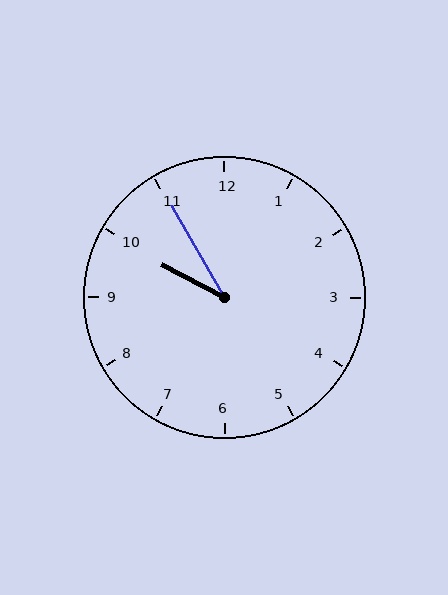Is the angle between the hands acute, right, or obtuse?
It is acute.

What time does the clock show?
9:55.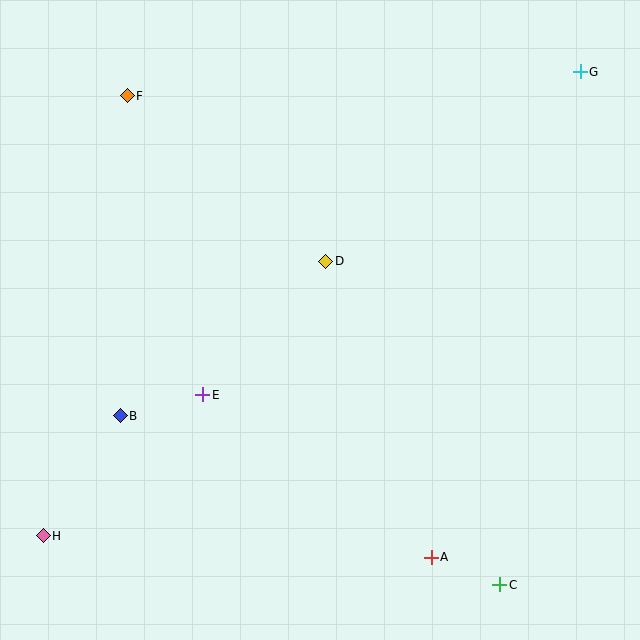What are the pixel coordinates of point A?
Point A is at (431, 557).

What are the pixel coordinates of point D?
Point D is at (325, 261).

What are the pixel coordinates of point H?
Point H is at (43, 536).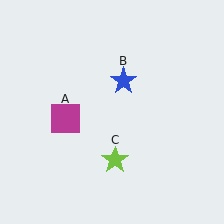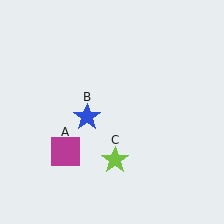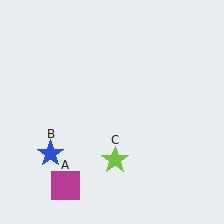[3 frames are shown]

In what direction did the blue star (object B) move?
The blue star (object B) moved down and to the left.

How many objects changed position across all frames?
2 objects changed position: magenta square (object A), blue star (object B).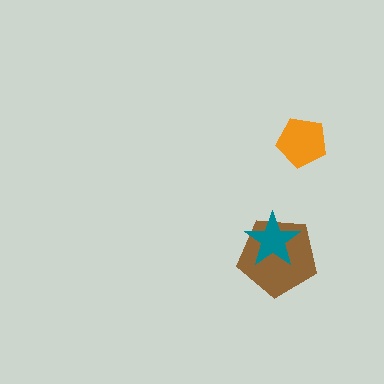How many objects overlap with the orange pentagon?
0 objects overlap with the orange pentagon.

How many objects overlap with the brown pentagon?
1 object overlaps with the brown pentagon.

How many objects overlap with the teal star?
1 object overlaps with the teal star.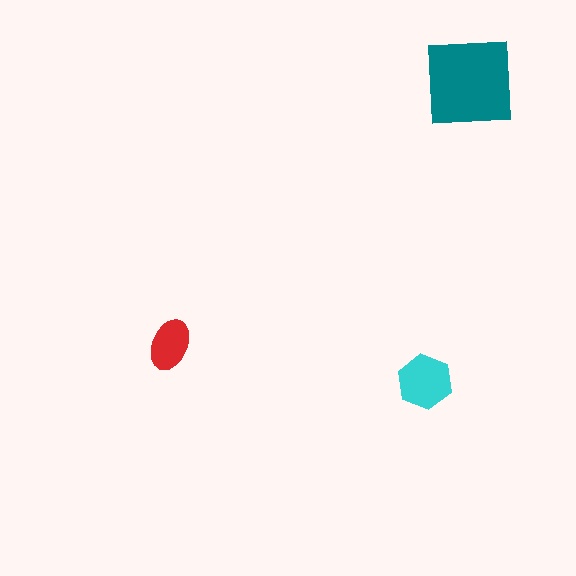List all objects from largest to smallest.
The teal square, the cyan hexagon, the red ellipse.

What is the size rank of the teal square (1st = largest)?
1st.